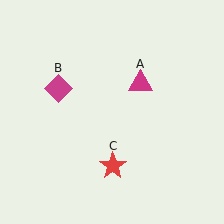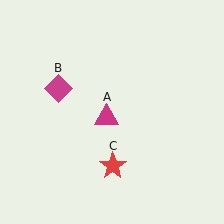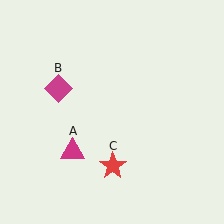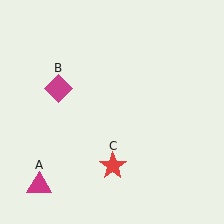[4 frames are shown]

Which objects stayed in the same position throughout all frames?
Magenta diamond (object B) and red star (object C) remained stationary.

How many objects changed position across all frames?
1 object changed position: magenta triangle (object A).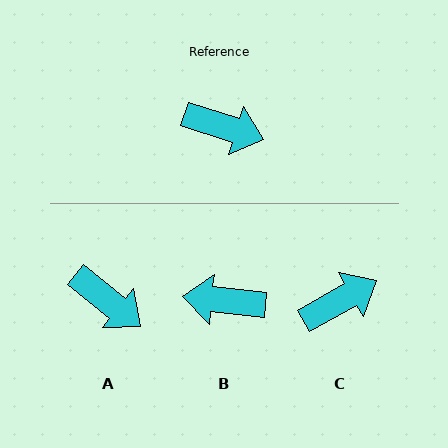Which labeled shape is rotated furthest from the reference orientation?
B, about 168 degrees away.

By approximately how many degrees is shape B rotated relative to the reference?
Approximately 168 degrees clockwise.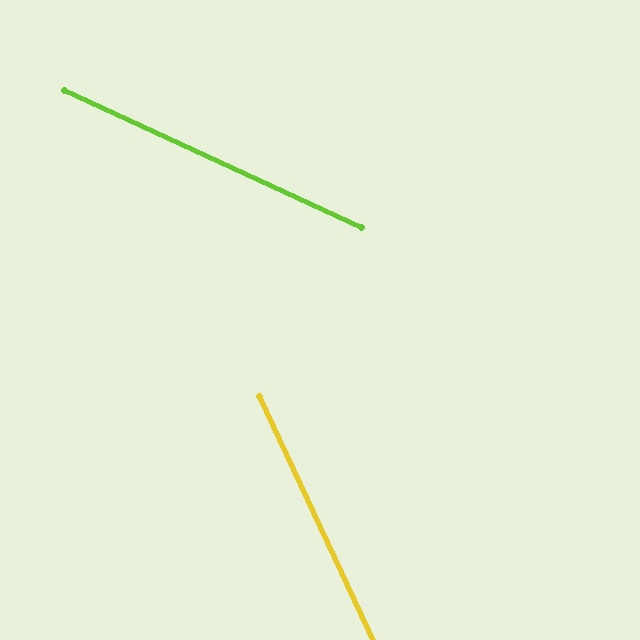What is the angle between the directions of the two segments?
Approximately 40 degrees.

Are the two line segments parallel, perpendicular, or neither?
Neither parallel nor perpendicular — they differ by about 40°.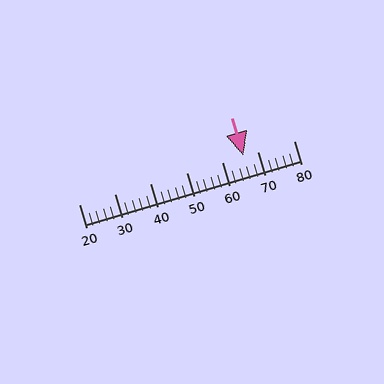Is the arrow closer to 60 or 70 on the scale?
The arrow is closer to 70.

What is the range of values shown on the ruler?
The ruler shows values from 20 to 80.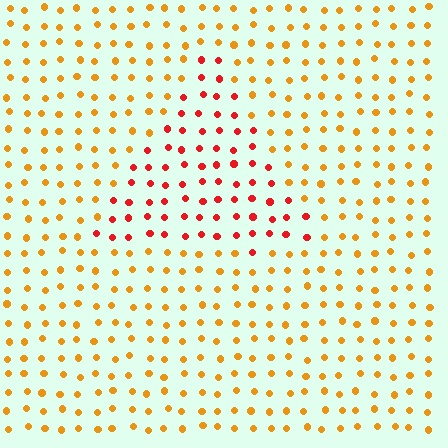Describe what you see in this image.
The image is filled with small orange elements in a uniform arrangement. A triangle-shaped region is visible where the elements are tinted to a slightly different hue, forming a subtle color boundary.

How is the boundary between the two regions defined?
The boundary is defined purely by a slight shift in hue (about 39 degrees). Spacing, size, and orientation are identical on both sides.